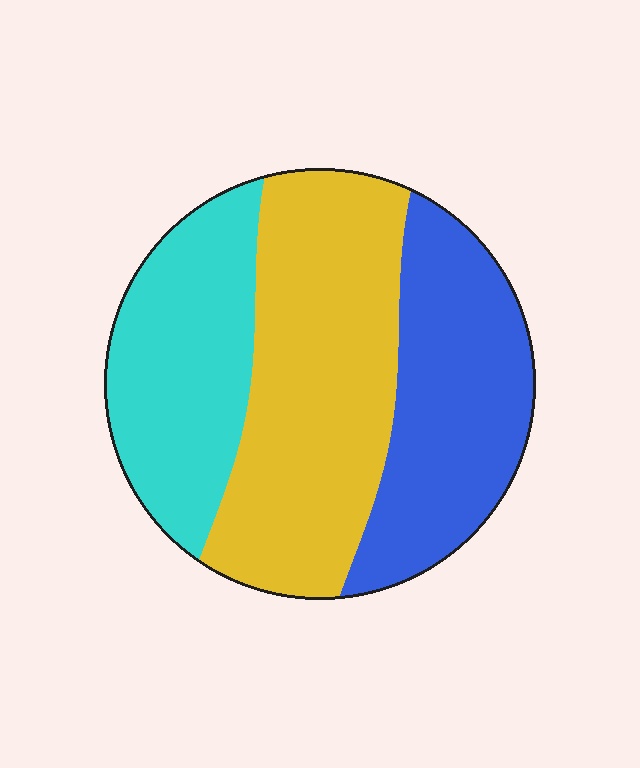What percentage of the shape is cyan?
Cyan takes up between a sixth and a third of the shape.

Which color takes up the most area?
Yellow, at roughly 40%.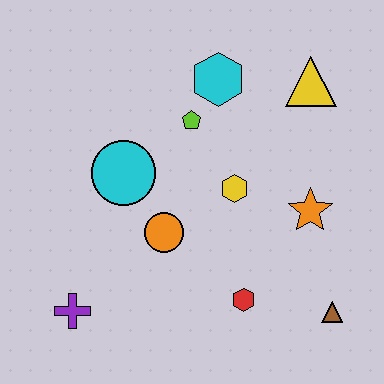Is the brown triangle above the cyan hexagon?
No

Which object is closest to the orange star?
The yellow hexagon is closest to the orange star.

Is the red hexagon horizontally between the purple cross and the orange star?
Yes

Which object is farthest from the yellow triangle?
The purple cross is farthest from the yellow triangle.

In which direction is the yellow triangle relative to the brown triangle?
The yellow triangle is above the brown triangle.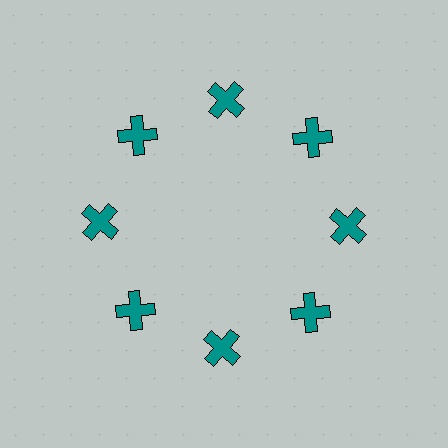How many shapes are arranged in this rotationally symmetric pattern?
There are 8 shapes, arranged in 8 groups of 1.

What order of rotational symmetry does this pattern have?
This pattern has 8-fold rotational symmetry.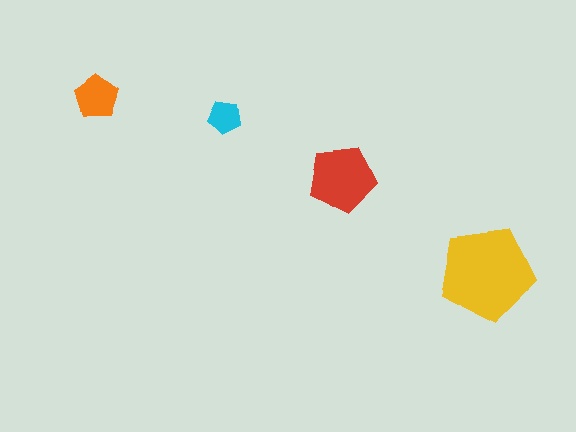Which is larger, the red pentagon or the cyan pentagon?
The red one.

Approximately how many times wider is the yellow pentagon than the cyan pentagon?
About 3 times wider.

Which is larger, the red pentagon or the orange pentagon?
The red one.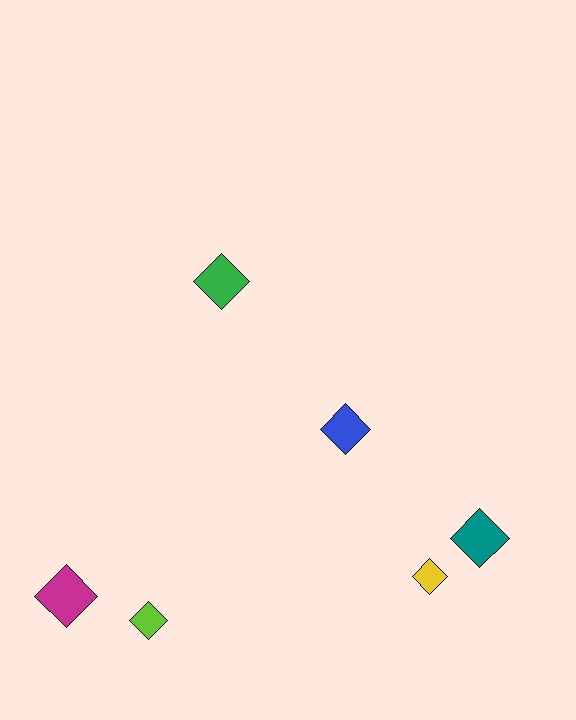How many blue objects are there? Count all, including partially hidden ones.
There is 1 blue object.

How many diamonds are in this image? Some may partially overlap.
There are 6 diamonds.